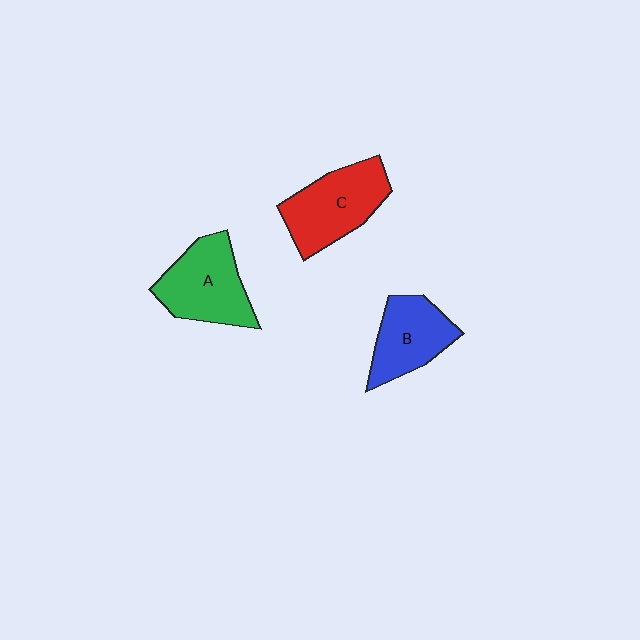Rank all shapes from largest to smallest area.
From largest to smallest: C (red), A (green), B (blue).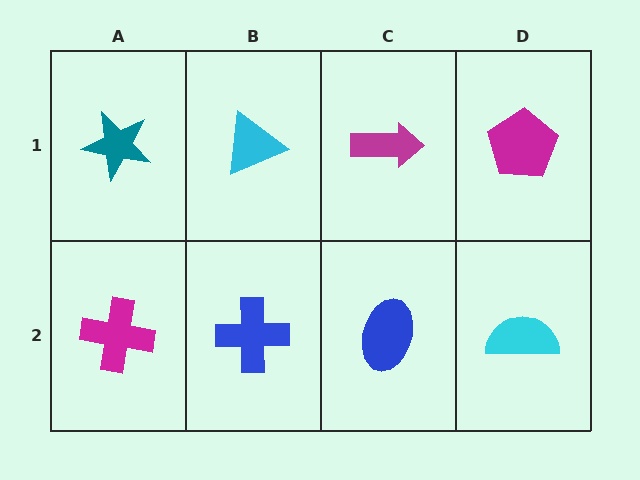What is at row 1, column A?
A teal star.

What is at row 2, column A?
A magenta cross.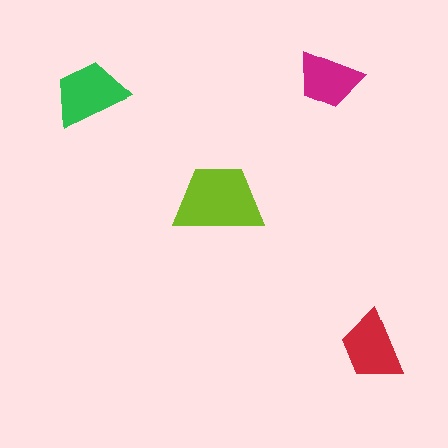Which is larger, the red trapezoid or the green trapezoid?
The green one.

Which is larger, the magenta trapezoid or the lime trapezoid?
The lime one.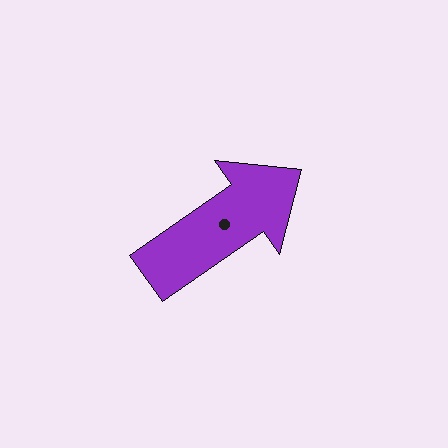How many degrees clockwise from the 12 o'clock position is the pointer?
Approximately 55 degrees.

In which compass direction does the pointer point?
Northeast.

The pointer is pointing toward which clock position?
Roughly 2 o'clock.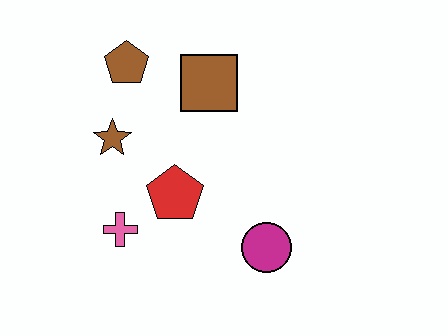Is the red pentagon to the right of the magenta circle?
No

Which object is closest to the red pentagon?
The pink cross is closest to the red pentagon.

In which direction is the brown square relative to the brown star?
The brown square is to the right of the brown star.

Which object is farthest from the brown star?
The magenta circle is farthest from the brown star.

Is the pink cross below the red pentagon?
Yes